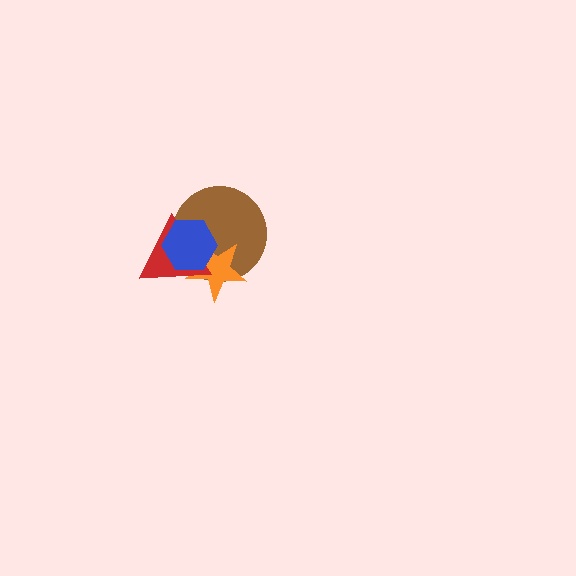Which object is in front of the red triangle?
The blue hexagon is in front of the red triangle.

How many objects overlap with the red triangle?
3 objects overlap with the red triangle.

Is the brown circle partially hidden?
Yes, it is partially covered by another shape.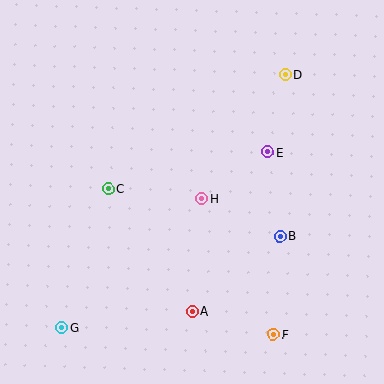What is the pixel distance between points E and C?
The distance between E and C is 163 pixels.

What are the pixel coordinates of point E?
Point E is at (268, 152).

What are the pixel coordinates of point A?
Point A is at (193, 311).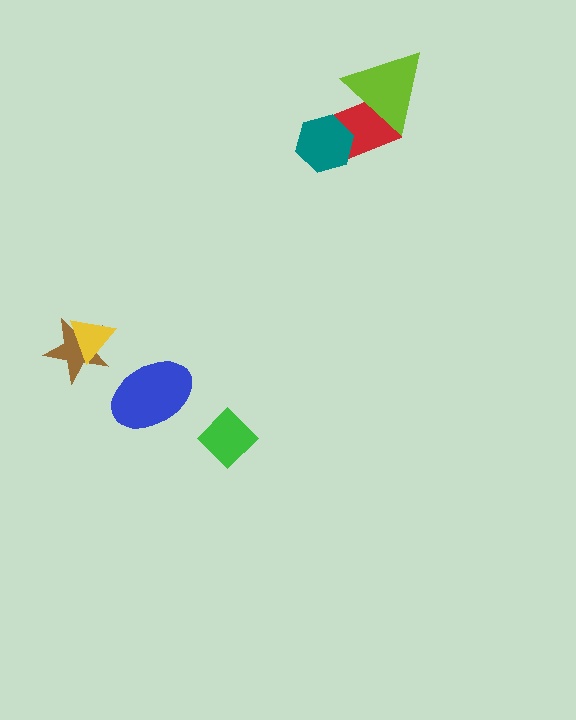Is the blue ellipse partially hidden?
No, no other shape covers it.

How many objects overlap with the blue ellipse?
0 objects overlap with the blue ellipse.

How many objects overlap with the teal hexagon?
1 object overlaps with the teal hexagon.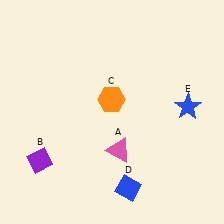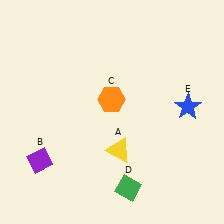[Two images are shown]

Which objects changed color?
A changed from pink to yellow. D changed from blue to green.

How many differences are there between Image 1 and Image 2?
There are 2 differences between the two images.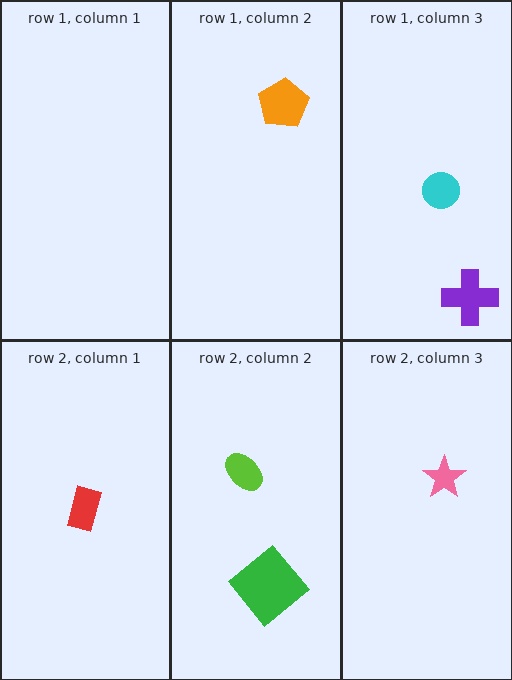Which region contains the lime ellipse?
The row 2, column 2 region.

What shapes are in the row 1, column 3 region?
The purple cross, the cyan circle.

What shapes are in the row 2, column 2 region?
The green diamond, the lime ellipse.